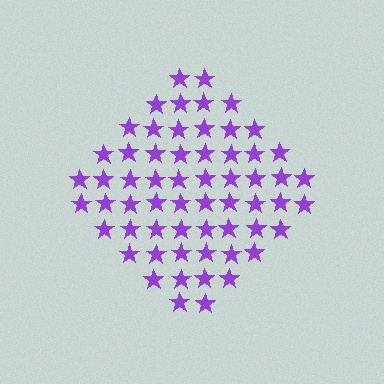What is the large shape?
The large shape is a diamond.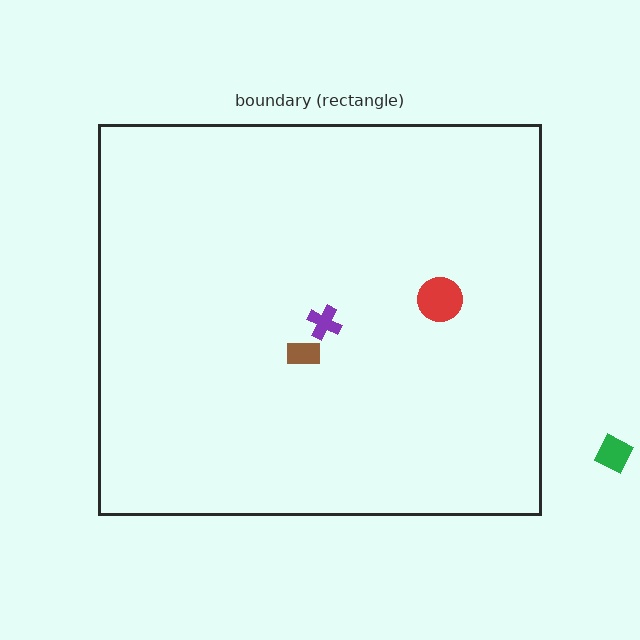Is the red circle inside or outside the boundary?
Inside.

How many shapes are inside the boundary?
3 inside, 1 outside.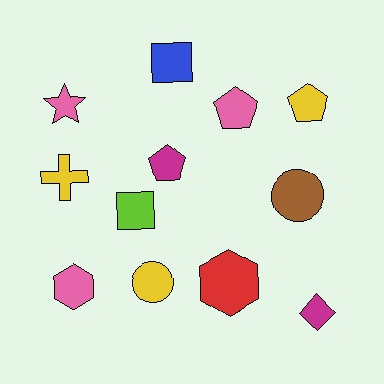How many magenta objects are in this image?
There are 2 magenta objects.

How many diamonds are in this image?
There is 1 diamond.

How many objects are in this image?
There are 12 objects.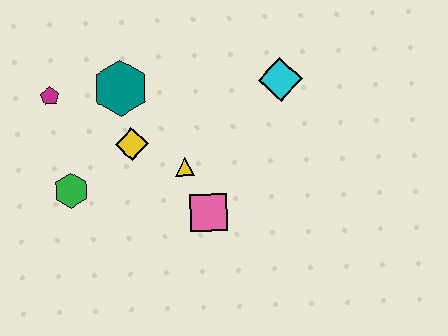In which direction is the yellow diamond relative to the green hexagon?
The yellow diamond is to the right of the green hexagon.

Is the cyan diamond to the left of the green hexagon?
No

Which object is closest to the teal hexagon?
The yellow diamond is closest to the teal hexagon.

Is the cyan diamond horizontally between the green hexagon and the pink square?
No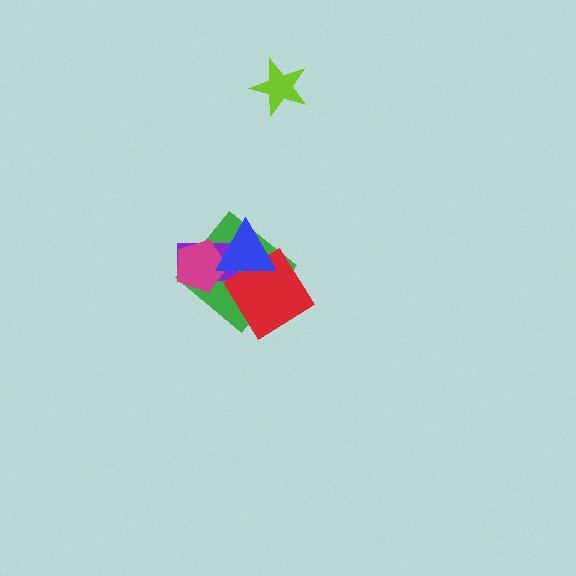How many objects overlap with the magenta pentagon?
3 objects overlap with the magenta pentagon.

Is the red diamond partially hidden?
Yes, it is partially covered by another shape.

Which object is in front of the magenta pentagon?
The blue triangle is in front of the magenta pentagon.